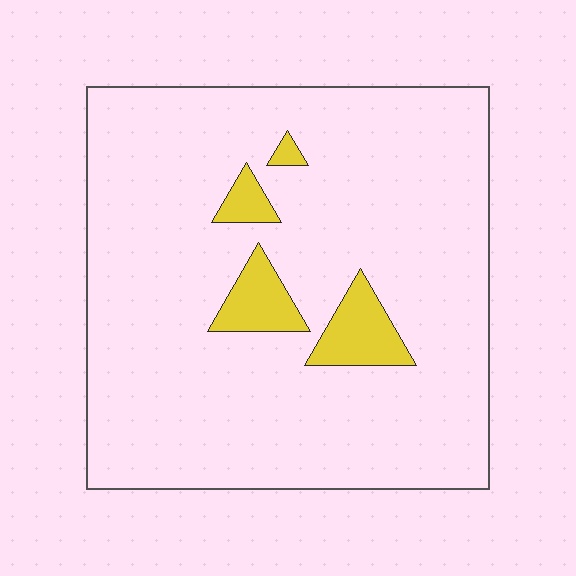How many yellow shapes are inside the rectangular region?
4.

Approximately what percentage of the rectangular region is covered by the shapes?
Approximately 10%.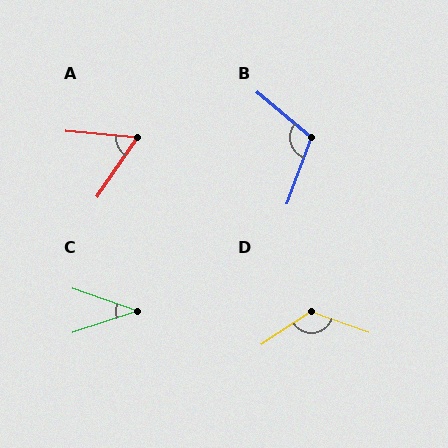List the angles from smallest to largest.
C (37°), A (61°), B (109°), D (126°).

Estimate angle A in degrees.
Approximately 61 degrees.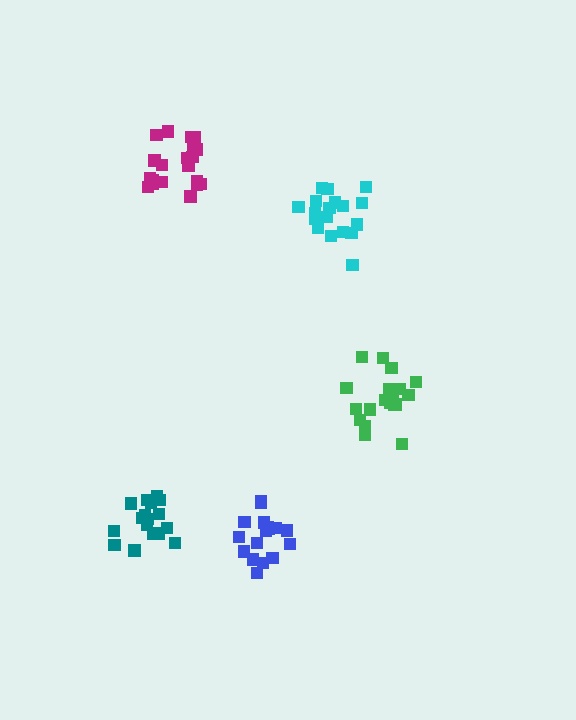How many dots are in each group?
Group 1: 19 dots, Group 2: 17 dots, Group 3: 17 dots, Group 4: 18 dots, Group 5: 21 dots (92 total).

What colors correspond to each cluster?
The clusters are colored: green, teal, blue, cyan, magenta.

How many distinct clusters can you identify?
There are 5 distinct clusters.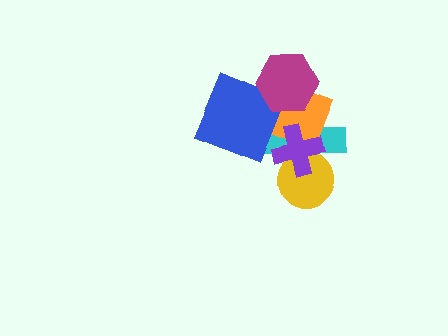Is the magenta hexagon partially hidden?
No, no other shape covers it.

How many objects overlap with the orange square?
4 objects overlap with the orange square.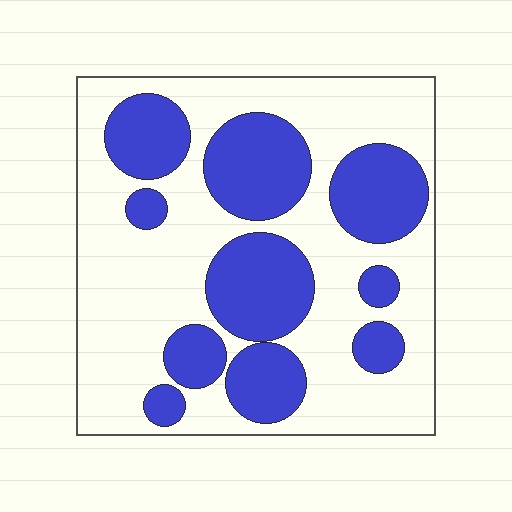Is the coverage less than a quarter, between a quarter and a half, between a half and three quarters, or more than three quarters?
Between a quarter and a half.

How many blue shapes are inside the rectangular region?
10.